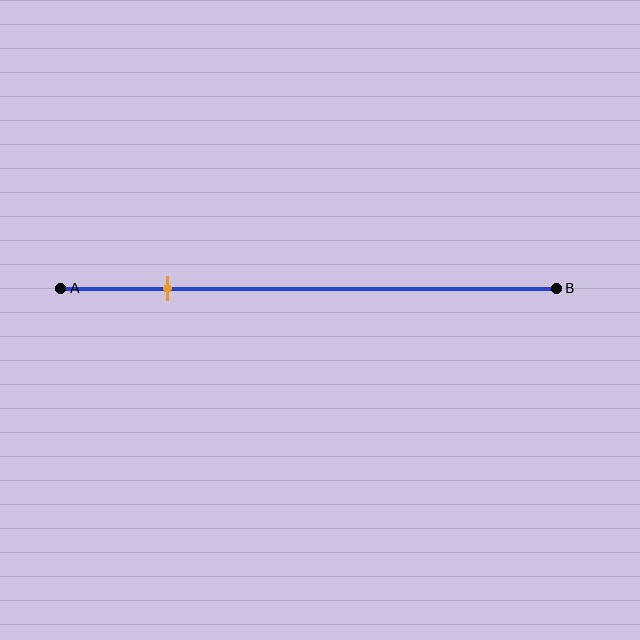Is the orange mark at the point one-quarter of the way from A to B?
No, the mark is at about 20% from A, not at the 25% one-quarter point.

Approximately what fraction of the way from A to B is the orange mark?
The orange mark is approximately 20% of the way from A to B.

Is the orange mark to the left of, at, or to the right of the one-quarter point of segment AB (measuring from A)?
The orange mark is to the left of the one-quarter point of segment AB.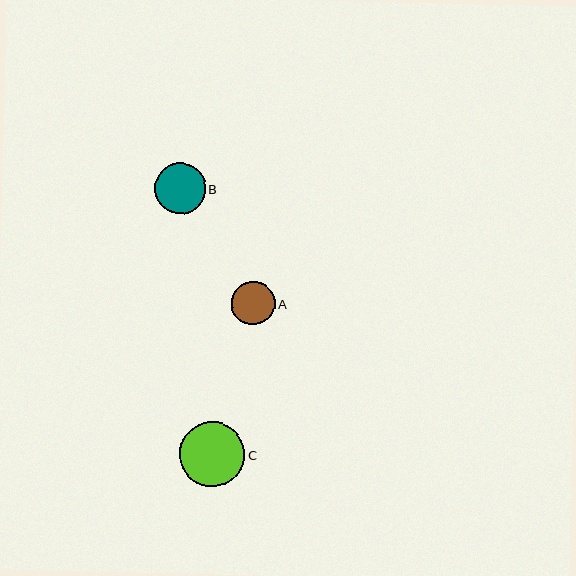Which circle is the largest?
Circle C is the largest with a size of approximately 66 pixels.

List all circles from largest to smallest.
From largest to smallest: C, B, A.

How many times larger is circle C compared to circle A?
Circle C is approximately 1.5 times the size of circle A.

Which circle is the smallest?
Circle A is the smallest with a size of approximately 43 pixels.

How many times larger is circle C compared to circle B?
Circle C is approximately 1.3 times the size of circle B.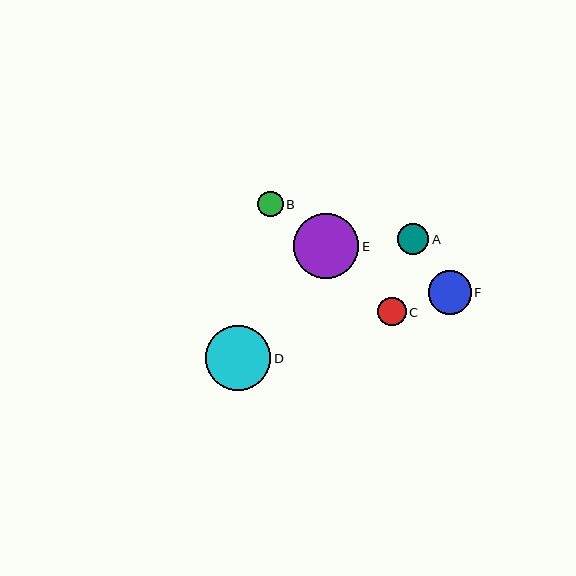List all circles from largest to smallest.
From largest to smallest: E, D, F, A, C, B.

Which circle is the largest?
Circle E is the largest with a size of approximately 65 pixels.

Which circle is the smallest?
Circle B is the smallest with a size of approximately 26 pixels.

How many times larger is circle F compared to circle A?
Circle F is approximately 1.4 times the size of circle A.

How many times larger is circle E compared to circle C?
Circle E is approximately 2.3 times the size of circle C.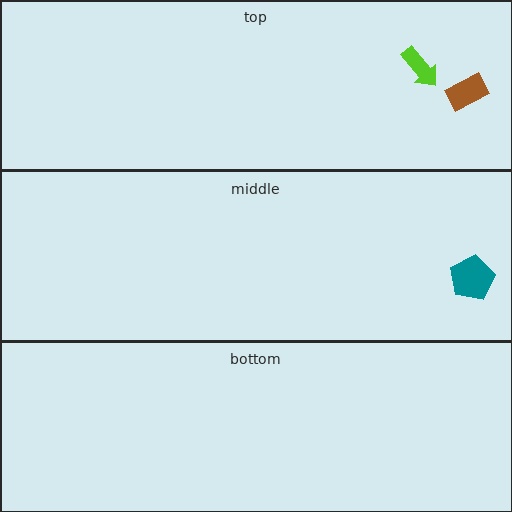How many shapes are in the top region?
2.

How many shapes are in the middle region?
1.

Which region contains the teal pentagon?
The middle region.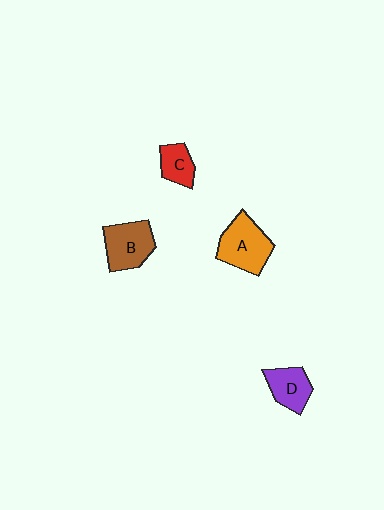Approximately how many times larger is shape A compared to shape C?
Approximately 1.9 times.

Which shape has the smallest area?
Shape C (red).